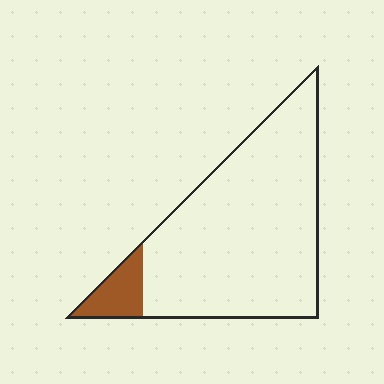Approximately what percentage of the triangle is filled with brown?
Approximately 10%.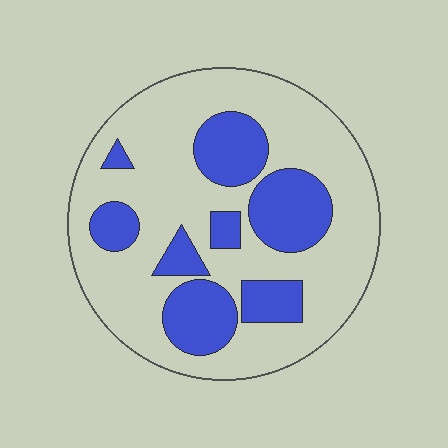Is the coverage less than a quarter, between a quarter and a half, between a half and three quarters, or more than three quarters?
Between a quarter and a half.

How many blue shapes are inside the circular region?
8.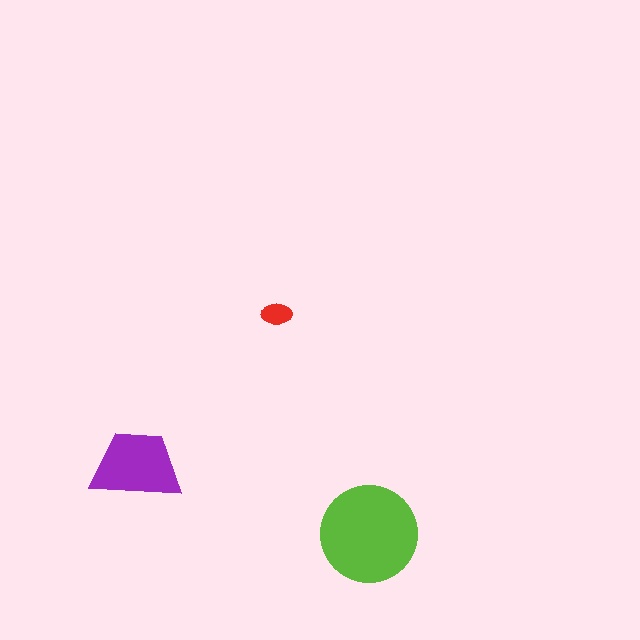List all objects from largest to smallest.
The lime circle, the purple trapezoid, the red ellipse.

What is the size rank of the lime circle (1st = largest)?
1st.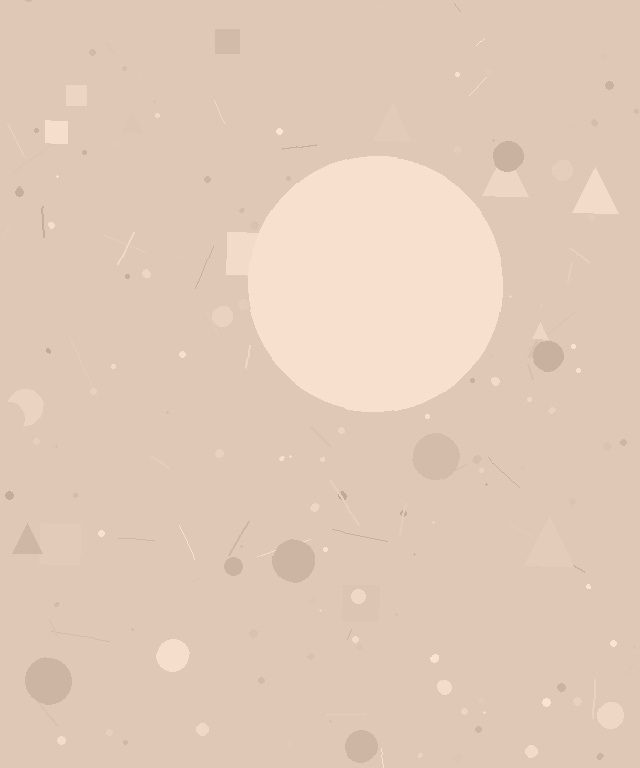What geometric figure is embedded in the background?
A circle is embedded in the background.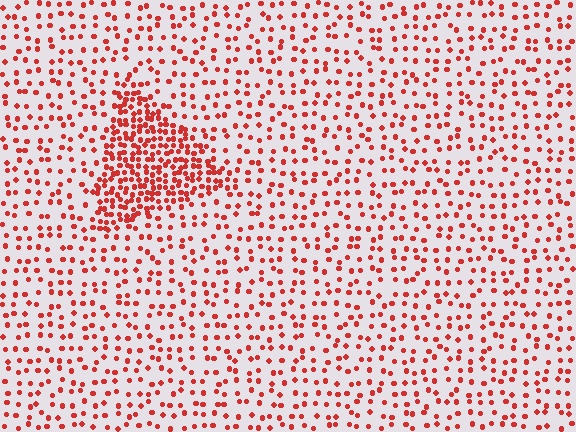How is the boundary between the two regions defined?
The boundary is defined by a change in element density (approximately 2.6x ratio). All elements are the same color, size, and shape.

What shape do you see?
I see a triangle.